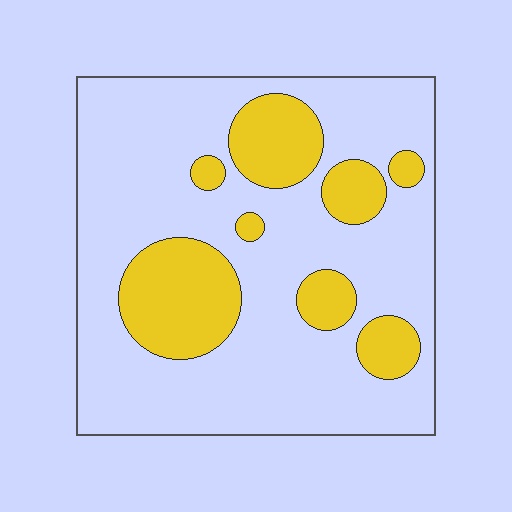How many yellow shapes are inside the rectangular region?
8.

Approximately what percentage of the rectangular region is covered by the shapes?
Approximately 25%.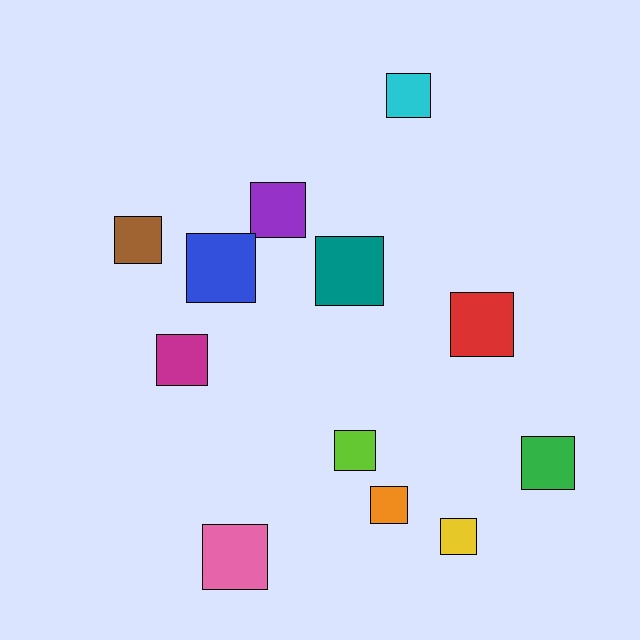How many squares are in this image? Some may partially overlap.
There are 12 squares.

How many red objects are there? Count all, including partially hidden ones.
There is 1 red object.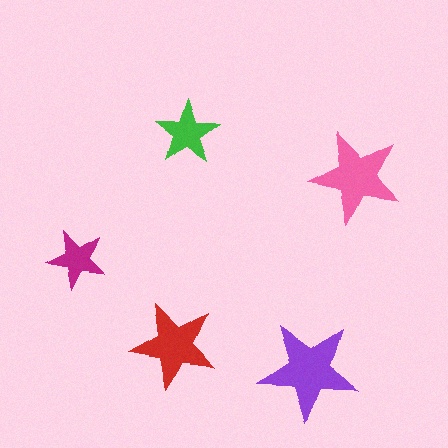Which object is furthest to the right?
The pink star is rightmost.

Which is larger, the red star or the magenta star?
The red one.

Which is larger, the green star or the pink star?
The pink one.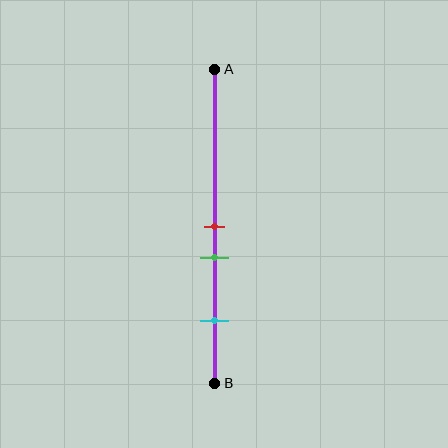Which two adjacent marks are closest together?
The red and green marks are the closest adjacent pair.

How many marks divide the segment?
There are 3 marks dividing the segment.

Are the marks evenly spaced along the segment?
No, the marks are not evenly spaced.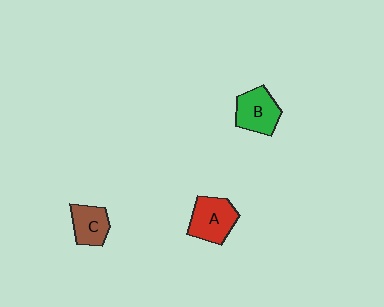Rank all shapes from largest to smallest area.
From largest to smallest: A (red), B (green), C (brown).